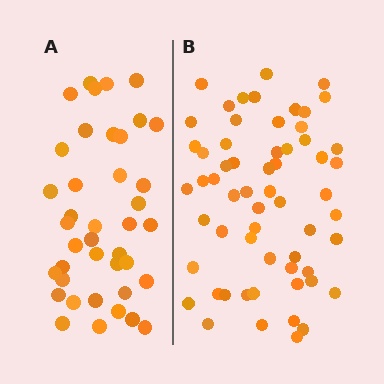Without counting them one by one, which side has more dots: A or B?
Region B (the right region) has more dots.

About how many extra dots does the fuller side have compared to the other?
Region B has approximately 20 more dots than region A.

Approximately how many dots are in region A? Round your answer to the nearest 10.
About 40 dots.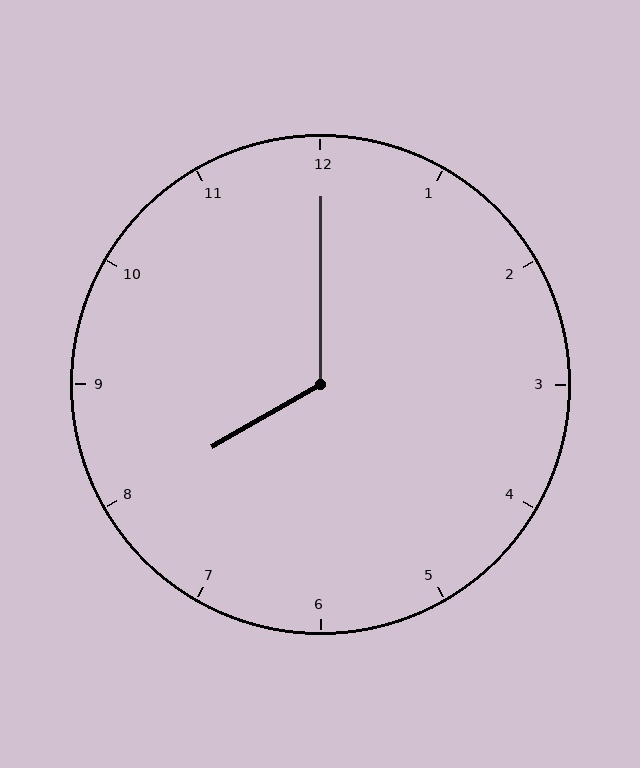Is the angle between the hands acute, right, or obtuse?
It is obtuse.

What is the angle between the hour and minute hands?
Approximately 120 degrees.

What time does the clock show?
8:00.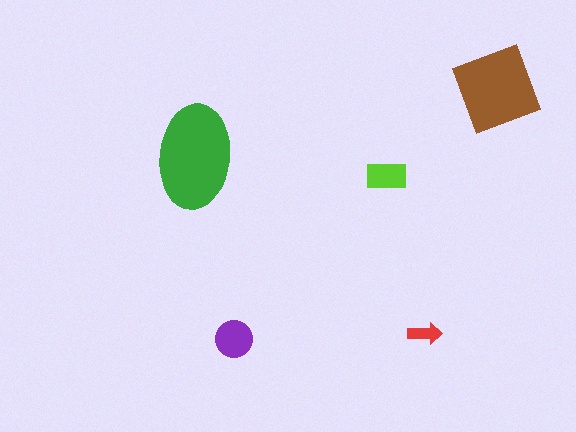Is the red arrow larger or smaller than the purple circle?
Smaller.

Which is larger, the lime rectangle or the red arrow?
The lime rectangle.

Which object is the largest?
The green ellipse.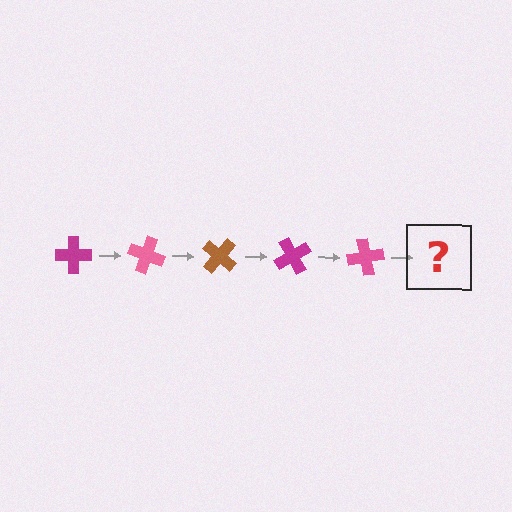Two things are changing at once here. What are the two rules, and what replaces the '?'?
The two rules are that it rotates 20 degrees each step and the color cycles through magenta, pink, and brown. The '?' should be a brown cross, rotated 100 degrees from the start.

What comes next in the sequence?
The next element should be a brown cross, rotated 100 degrees from the start.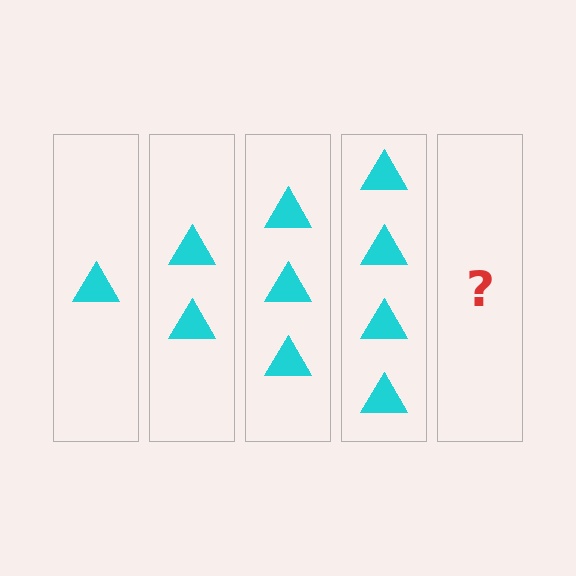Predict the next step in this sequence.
The next step is 5 triangles.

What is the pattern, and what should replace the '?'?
The pattern is that each step adds one more triangle. The '?' should be 5 triangles.